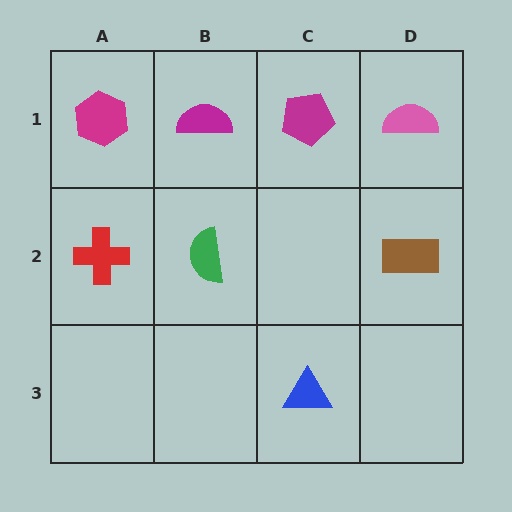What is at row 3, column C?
A blue triangle.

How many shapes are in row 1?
4 shapes.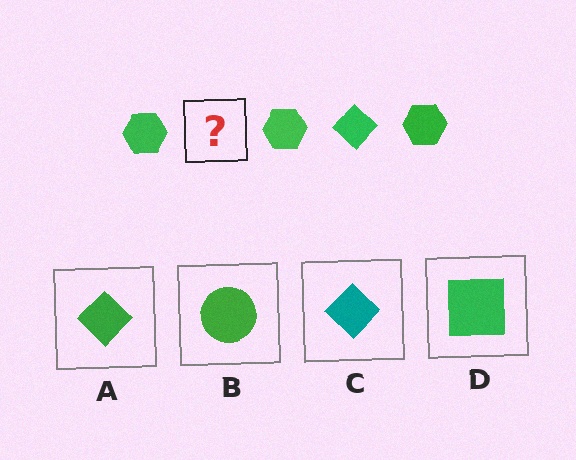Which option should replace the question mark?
Option A.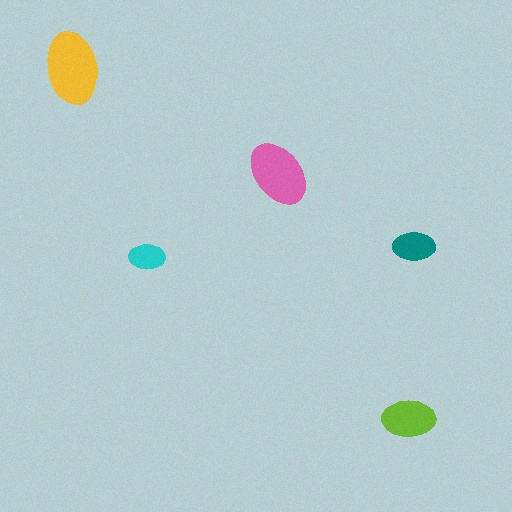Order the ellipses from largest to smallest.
the yellow one, the pink one, the lime one, the teal one, the cyan one.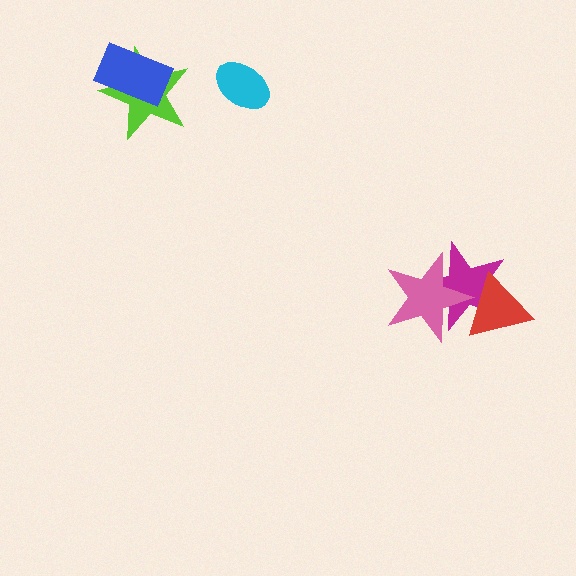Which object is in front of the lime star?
The blue rectangle is in front of the lime star.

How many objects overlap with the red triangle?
2 objects overlap with the red triangle.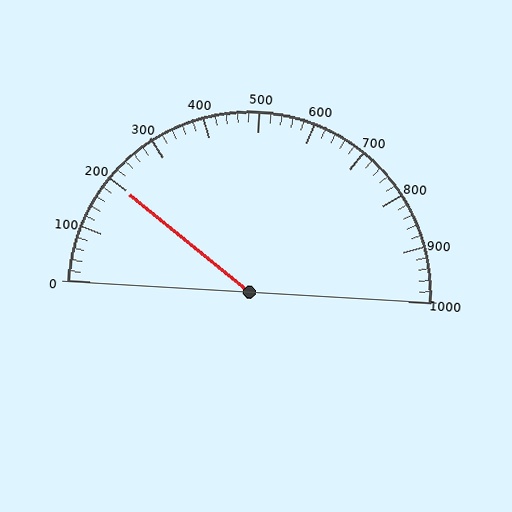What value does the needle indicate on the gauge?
The needle indicates approximately 200.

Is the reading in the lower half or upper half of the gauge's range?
The reading is in the lower half of the range (0 to 1000).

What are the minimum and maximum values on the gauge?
The gauge ranges from 0 to 1000.